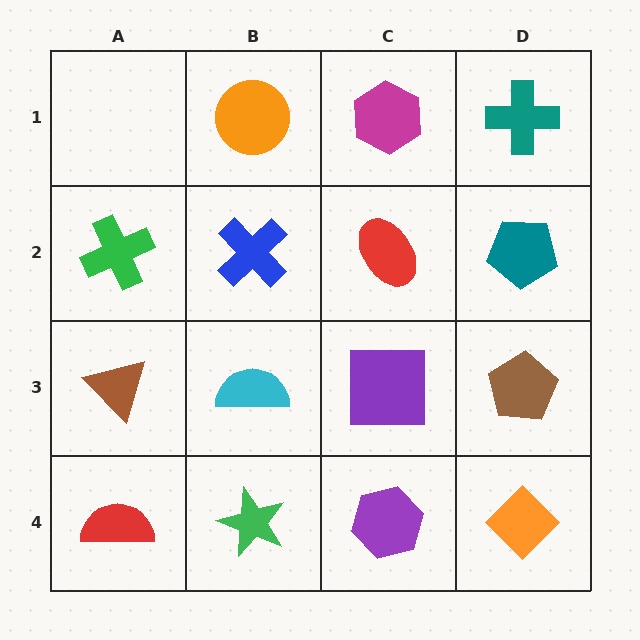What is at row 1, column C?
A magenta hexagon.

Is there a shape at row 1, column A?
No, that cell is empty.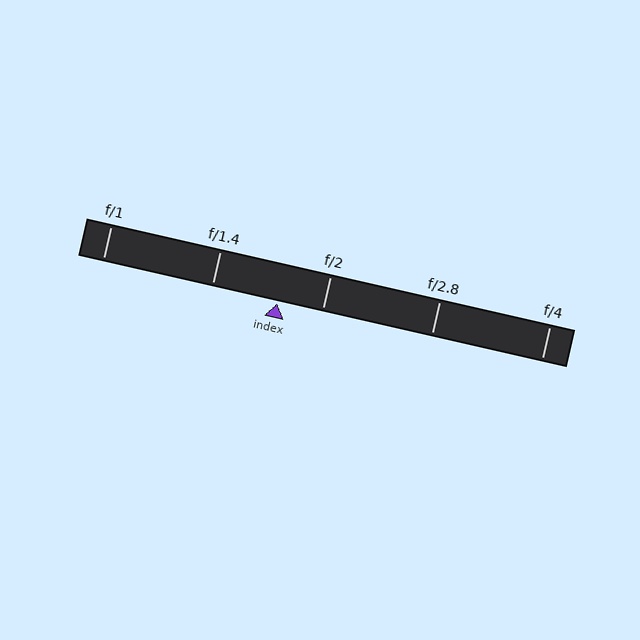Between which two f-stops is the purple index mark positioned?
The index mark is between f/1.4 and f/2.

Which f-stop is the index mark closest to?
The index mark is closest to f/2.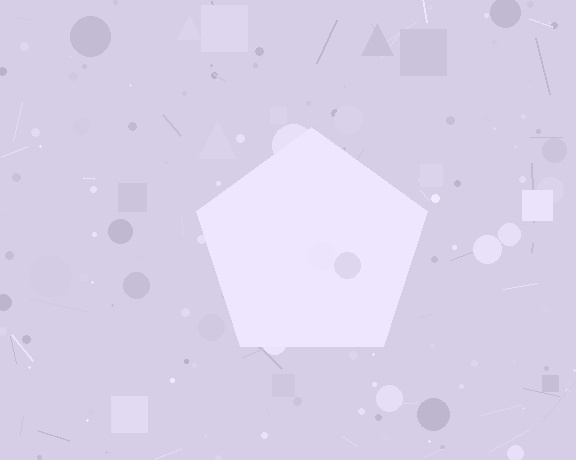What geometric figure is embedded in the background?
A pentagon is embedded in the background.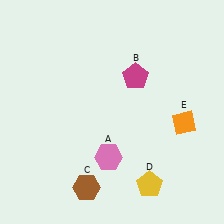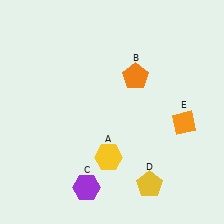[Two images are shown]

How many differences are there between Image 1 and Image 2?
There are 3 differences between the two images.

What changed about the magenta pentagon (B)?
In Image 1, B is magenta. In Image 2, it changed to orange.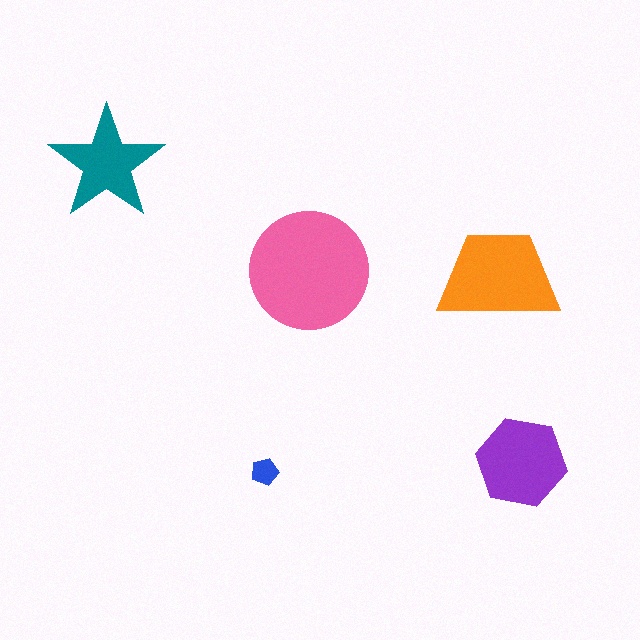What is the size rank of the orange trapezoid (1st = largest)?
2nd.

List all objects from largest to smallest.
The pink circle, the orange trapezoid, the purple hexagon, the teal star, the blue pentagon.